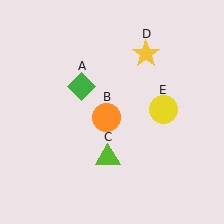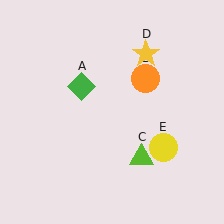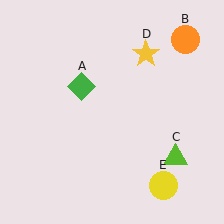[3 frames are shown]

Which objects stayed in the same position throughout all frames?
Green diamond (object A) and yellow star (object D) remained stationary.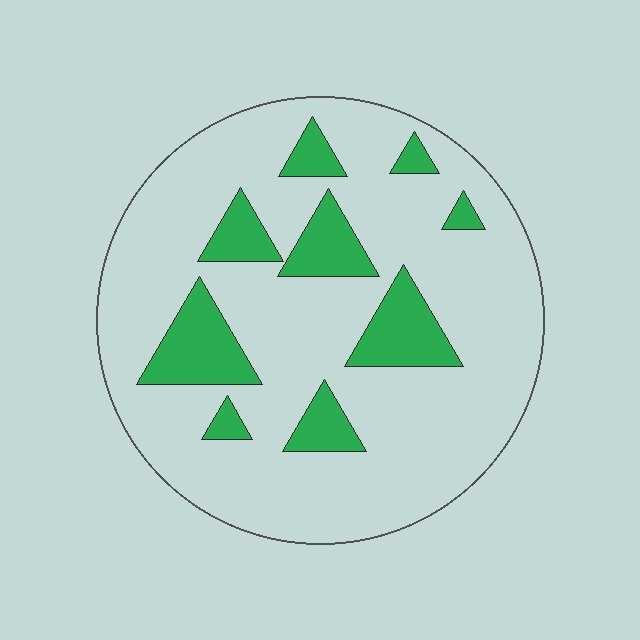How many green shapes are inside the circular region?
9.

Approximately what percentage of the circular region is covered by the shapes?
Approximately 20%.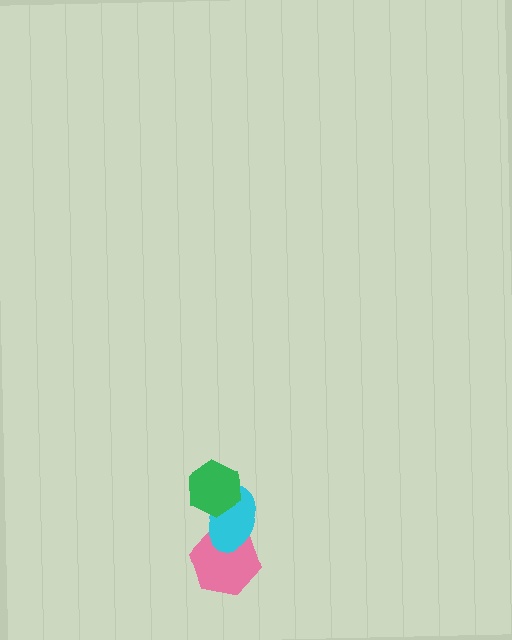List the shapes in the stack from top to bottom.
From top to bottom: the green hexagon, the cyan ellipse, the pink hexagon.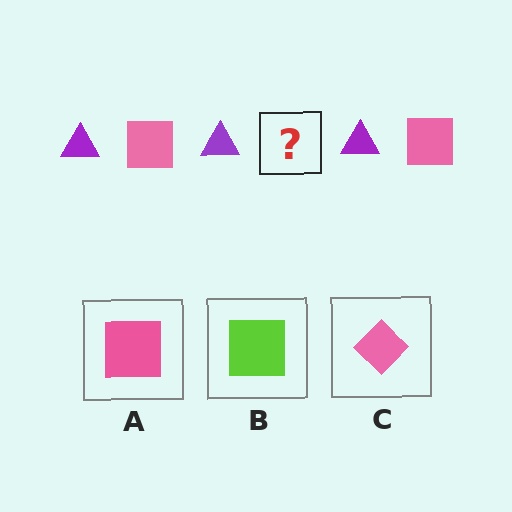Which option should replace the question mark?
Option A.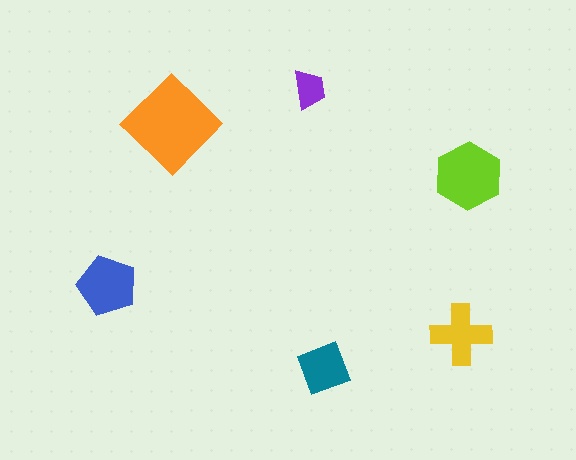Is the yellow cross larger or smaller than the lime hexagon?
Smaller.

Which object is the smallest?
The purple trapezoid.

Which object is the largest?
The orange diamond.